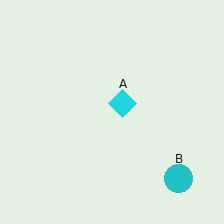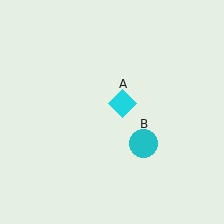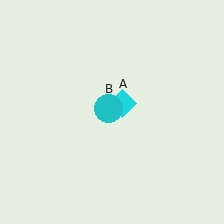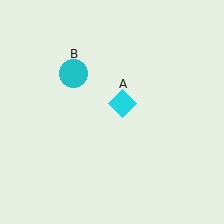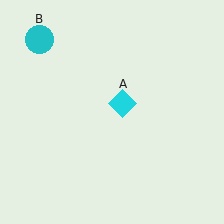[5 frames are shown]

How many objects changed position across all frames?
1 object changed position: cyan circle (object B).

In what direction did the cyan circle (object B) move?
The cyan circle (object B) moved up and to the left.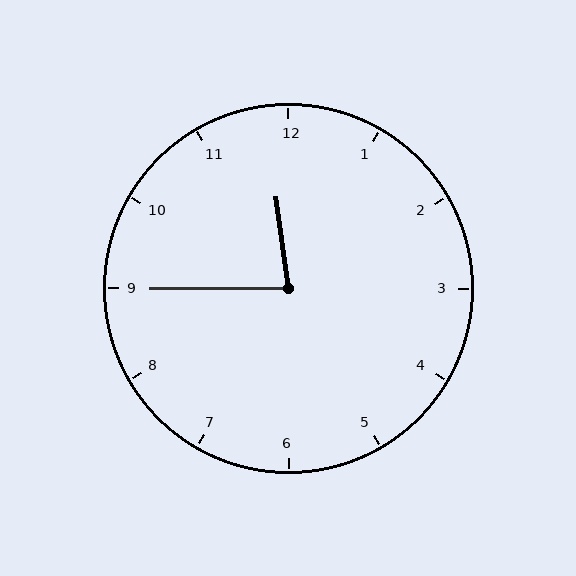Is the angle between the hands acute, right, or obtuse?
It is acute.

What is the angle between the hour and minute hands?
Approximately 82 degrees.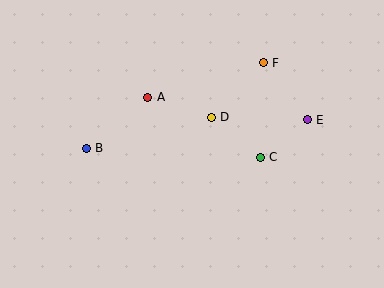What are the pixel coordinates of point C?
Point C is at (260, 157).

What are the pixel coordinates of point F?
Point F is at (263, 63).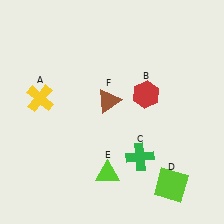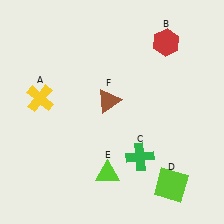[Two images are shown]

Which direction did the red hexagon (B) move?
The red hexagon (B) moved up.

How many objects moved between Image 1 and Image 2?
1 object moved between the two images.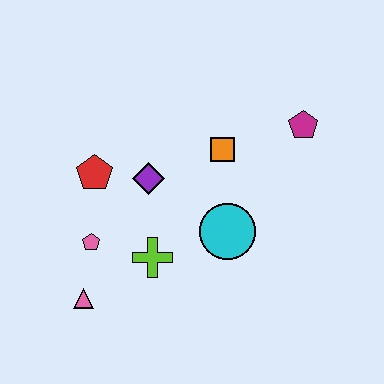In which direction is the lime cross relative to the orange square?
The lime cross is below the orange square.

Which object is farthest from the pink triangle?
The magenta pentagon is farthest from the pink triangle.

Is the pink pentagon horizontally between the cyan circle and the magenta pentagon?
No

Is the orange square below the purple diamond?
No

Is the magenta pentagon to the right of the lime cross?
Yes